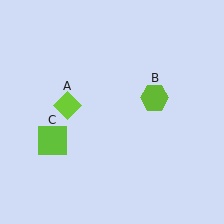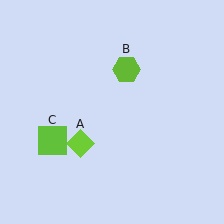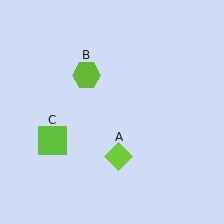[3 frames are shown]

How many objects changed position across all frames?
2 objects changed position: lime diamond (object A), lime hexagon (object B).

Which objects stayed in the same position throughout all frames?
Lime square (object C) remained stationary.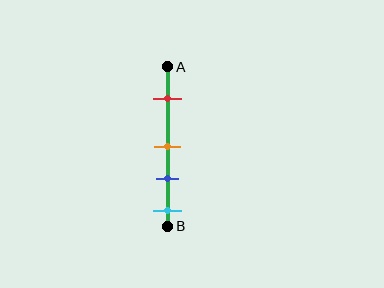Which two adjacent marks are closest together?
The orange and blue marks are the closest adjacent pair.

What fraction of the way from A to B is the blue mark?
The blue mark is approximately 70% (0.7) of the way from A to B.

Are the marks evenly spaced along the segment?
No, the marks are not evenly spaced.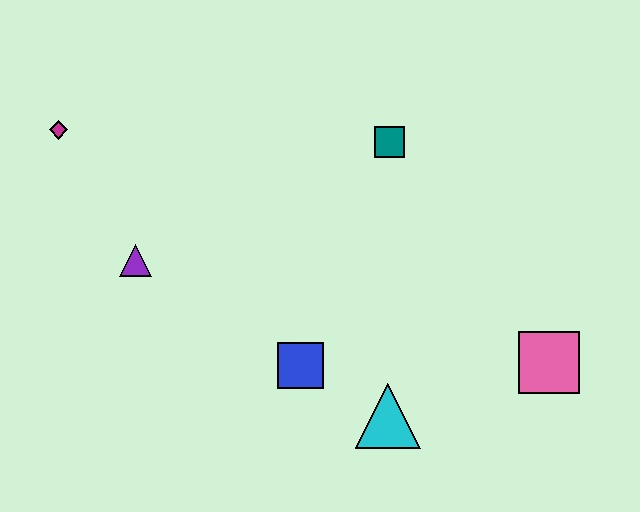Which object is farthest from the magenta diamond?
The pink square is farthest from the magenta diamond.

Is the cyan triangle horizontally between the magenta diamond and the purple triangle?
No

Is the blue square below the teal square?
Yes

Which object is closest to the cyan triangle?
The blue square is closest to the cyan triangle.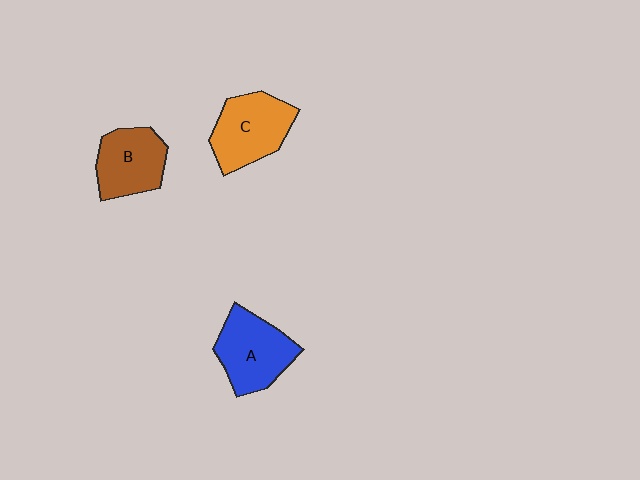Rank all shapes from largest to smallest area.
From largest to smallest: A (blue), C (orange), B (brown).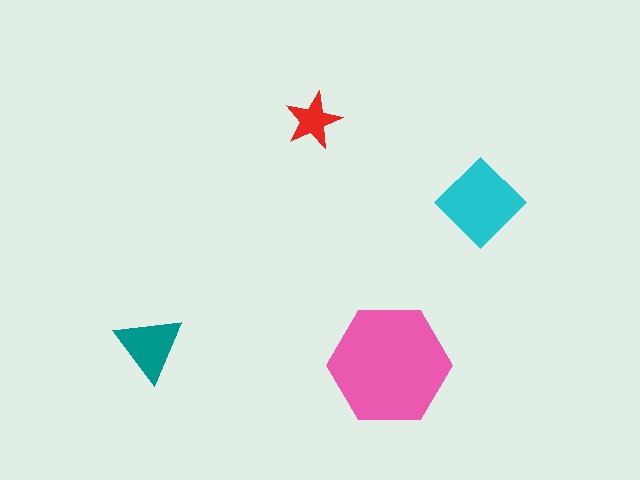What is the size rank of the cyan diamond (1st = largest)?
2nd.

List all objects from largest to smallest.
The pink hexagon, the cyan diamond, the teal triangle, the red star.